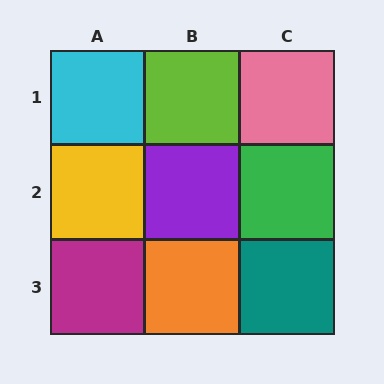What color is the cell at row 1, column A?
Cyan.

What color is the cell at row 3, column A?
Magenta.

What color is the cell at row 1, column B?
Lime.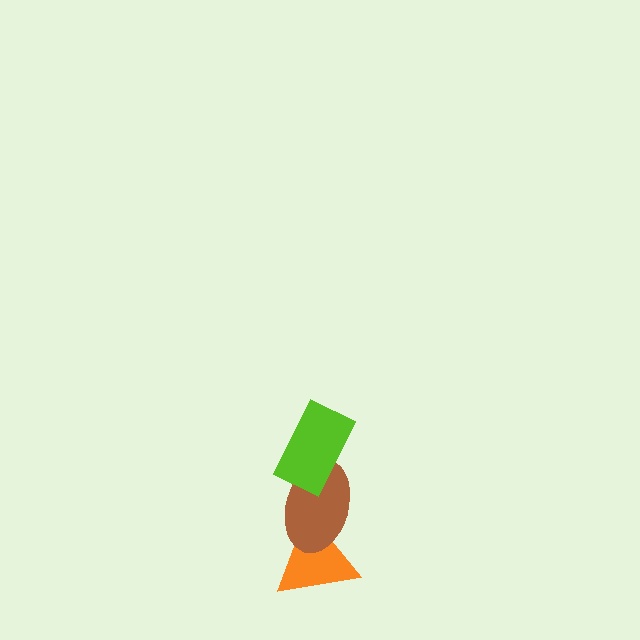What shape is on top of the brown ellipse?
The lime rectangle is on top of the brown ellipse.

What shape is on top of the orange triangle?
The brown ellipse is on top of the orange triangle.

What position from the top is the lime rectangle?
The lime rectangle is 1st from the top.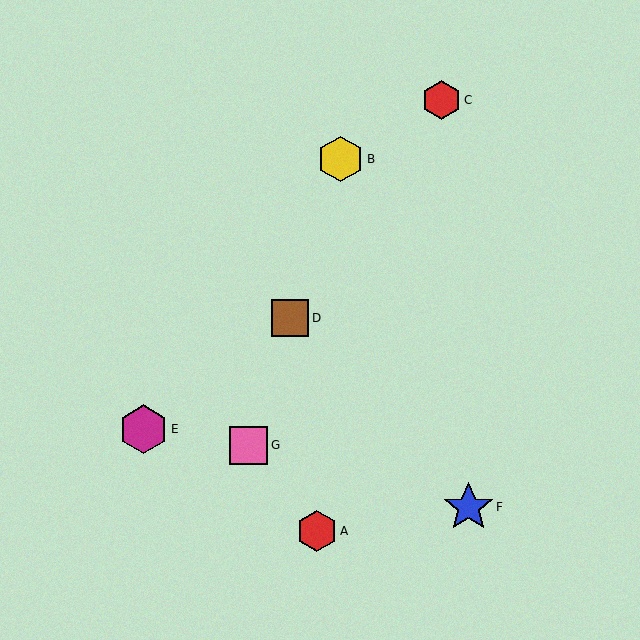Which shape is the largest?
The blue star (labeled F) is the largest.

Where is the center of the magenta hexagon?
The center of the magenta hexagon is at (143, 429).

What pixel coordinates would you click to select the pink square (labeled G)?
Click at (249, 445) to select the pink square G.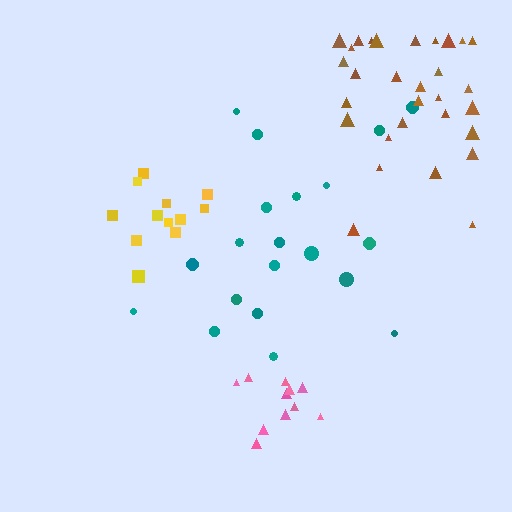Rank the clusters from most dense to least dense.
pink, yellow, brown, teal.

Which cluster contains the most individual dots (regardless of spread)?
Brown (30).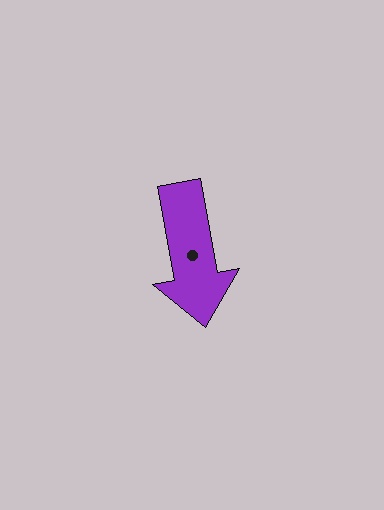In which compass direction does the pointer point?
South.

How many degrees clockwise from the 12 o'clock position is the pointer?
Approximately 170 degrees.